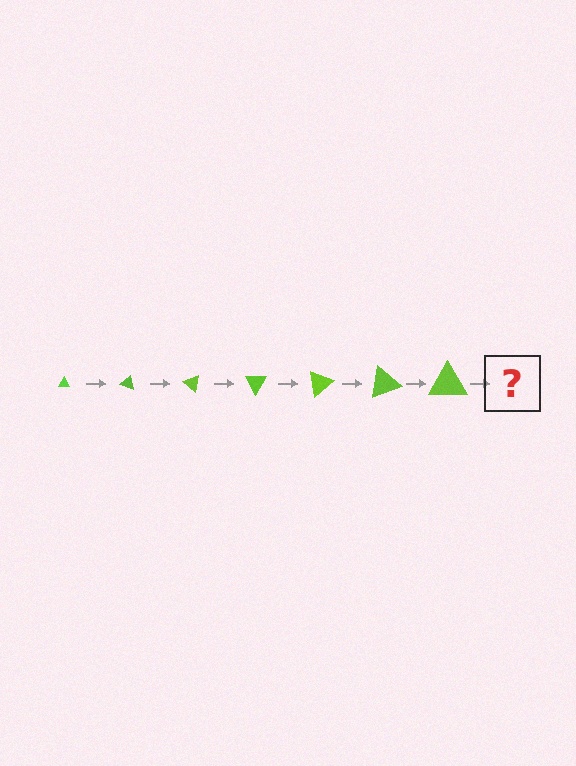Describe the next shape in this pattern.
It should be a triangle, larger than the previous one and rotated 140 degrees from the start.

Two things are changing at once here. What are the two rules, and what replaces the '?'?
The two rules are that the triangle grows larger each step and it rotates 20 degrees each step. The '?' should be a triangle, larger than the previous one and rotated 140 degrees from the start.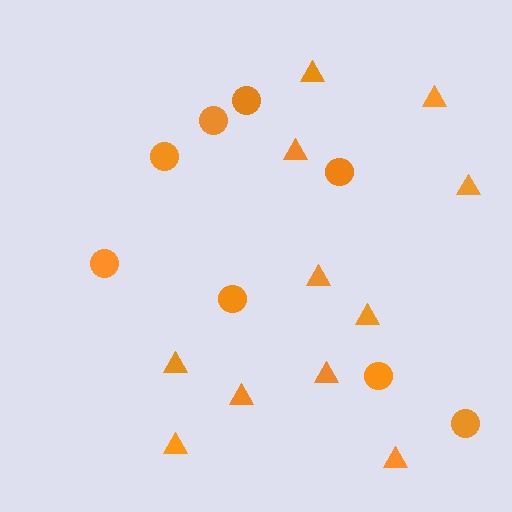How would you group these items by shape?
There are 2 groups: one group of circles (8) and one group of triangles (11).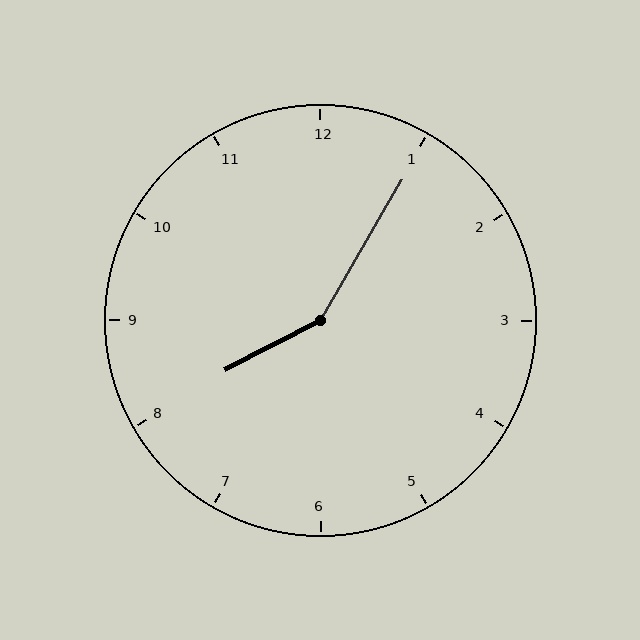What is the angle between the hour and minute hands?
Approximately 148 degrees.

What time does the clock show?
8:05.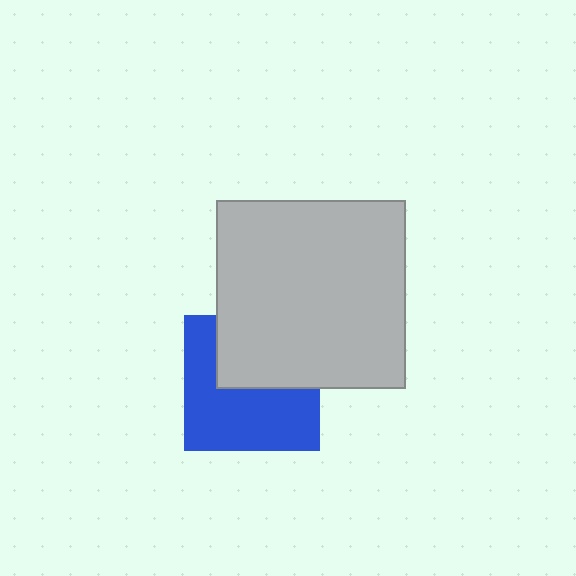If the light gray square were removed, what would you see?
You would see the complete blue square.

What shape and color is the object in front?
The object in front is a light gray square.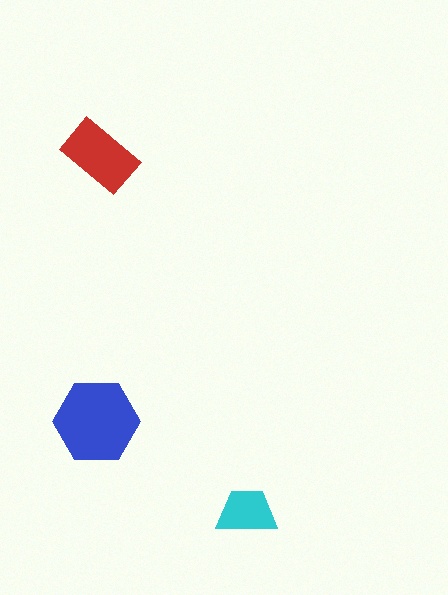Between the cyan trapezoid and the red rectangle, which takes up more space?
The red rectangle.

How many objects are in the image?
There are 3 objects in the image.